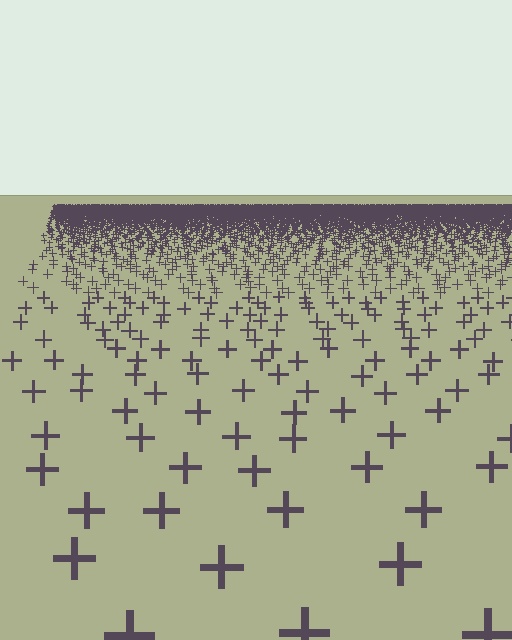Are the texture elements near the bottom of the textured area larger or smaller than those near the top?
Larger. Near the bottom, elements are closer to the viewer and appear at a bigger on-screen size.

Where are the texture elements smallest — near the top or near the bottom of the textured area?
Near the top.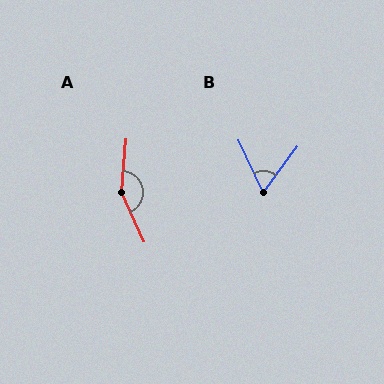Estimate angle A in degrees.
Approximately 151 degrees.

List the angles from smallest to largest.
B (62°), A (151°).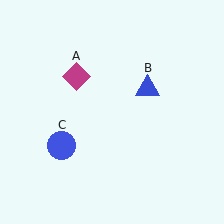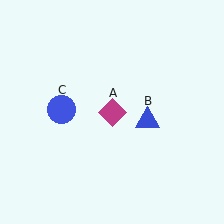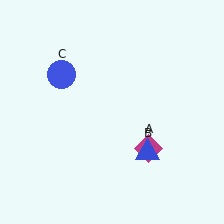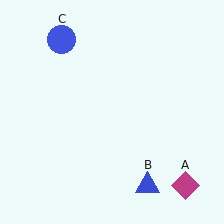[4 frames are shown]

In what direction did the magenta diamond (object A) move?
The magenta diamond (object A) moved down and to the right.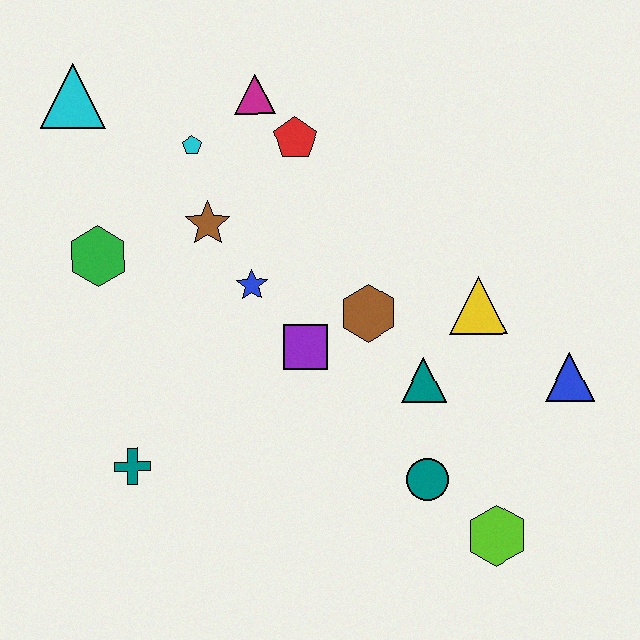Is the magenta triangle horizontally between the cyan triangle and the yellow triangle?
Yes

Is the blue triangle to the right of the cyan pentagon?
Yes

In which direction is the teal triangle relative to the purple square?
The teal triangle is to the right of the purple square.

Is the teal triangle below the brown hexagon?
Yes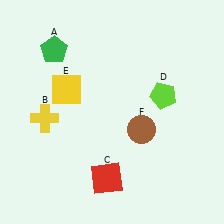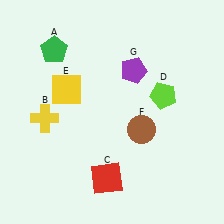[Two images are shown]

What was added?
A purple pentagon (G) was added in Image 2.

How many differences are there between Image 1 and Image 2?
There is 1 difference between the two images.